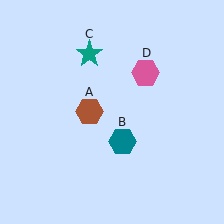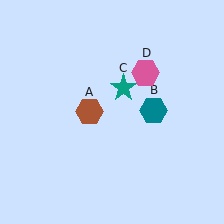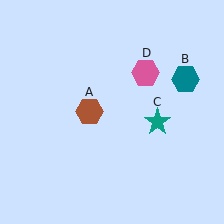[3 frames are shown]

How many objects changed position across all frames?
2 objects changed position: teal hexagon (object B), teal star (object C).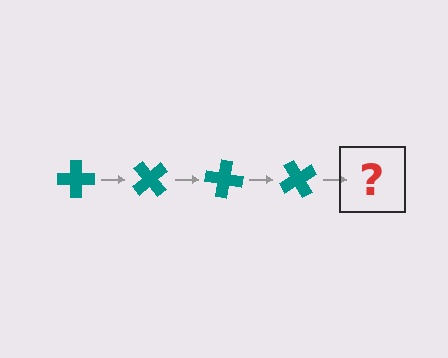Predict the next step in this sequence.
The next step is a teal cross rotated 200 degrees.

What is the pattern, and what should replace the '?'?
The pattern is that the cross rotates 50 degrees each step. The '?' should be a teal cross rotated 200 degrees.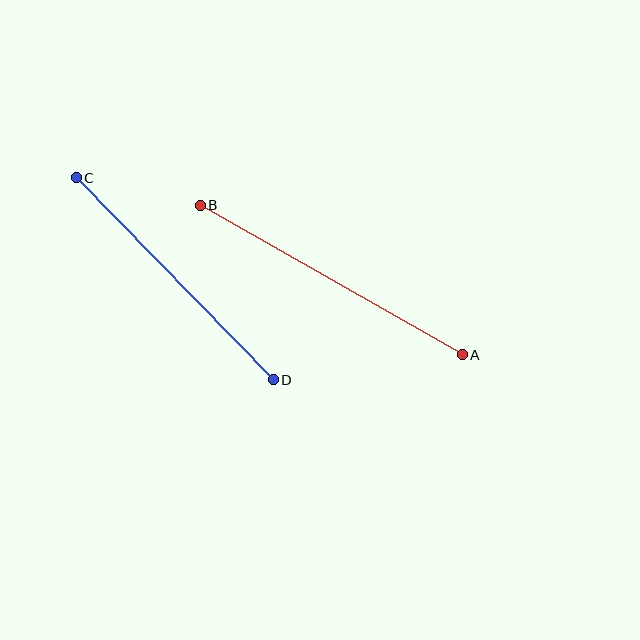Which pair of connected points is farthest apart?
Points A and B are farthest apart.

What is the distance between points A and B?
The distance is approximately 301 pixels.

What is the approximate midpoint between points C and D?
The midpoint is at approximately (175, 279) pixels.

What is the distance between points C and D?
The distance is approximately 282 pixels.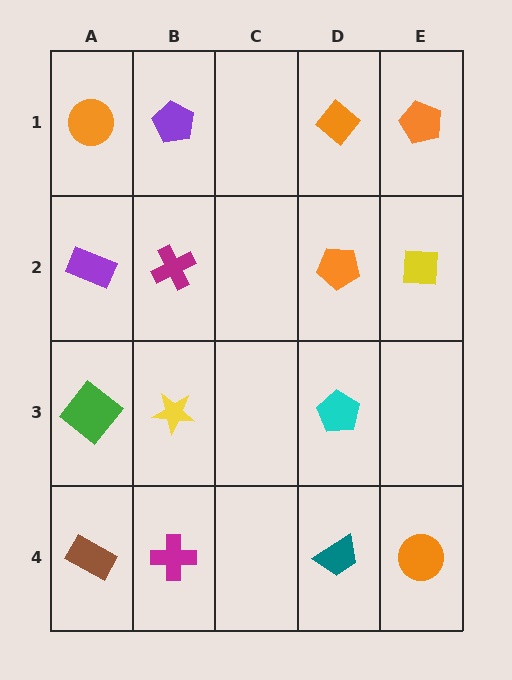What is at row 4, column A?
A brown rectangle.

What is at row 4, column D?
A teal trapezoid.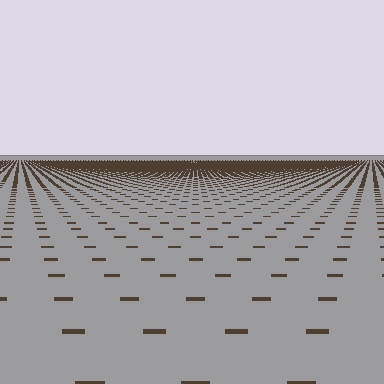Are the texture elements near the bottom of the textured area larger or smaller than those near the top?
Larger. Near the bottom, elements are closer to the viewer and appear at a bigger on-screen size.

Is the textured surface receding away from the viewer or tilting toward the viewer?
The surface is receding away from the viewer. Texture elements get smaller and denser toward the top.